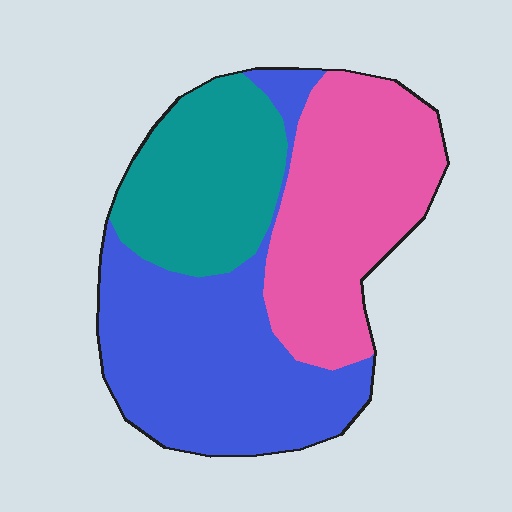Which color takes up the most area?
Blue, at roughly 40%.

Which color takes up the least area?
Teal, at roughly 25%.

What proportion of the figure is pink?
Pink covers 35% of the figure.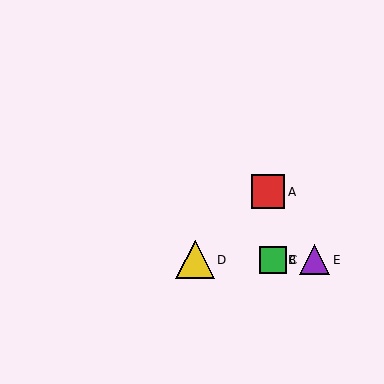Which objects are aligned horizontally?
Objects B, C, D, E are aligned horizontally.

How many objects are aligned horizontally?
4 objects (B, C, D, E) are aligned horizontally.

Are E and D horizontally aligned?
Yes, both are at y≈260.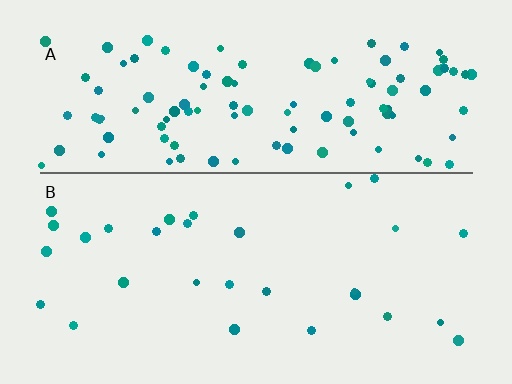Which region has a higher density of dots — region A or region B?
A (the top).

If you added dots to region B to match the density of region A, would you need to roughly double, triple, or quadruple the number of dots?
Approximately quadruple.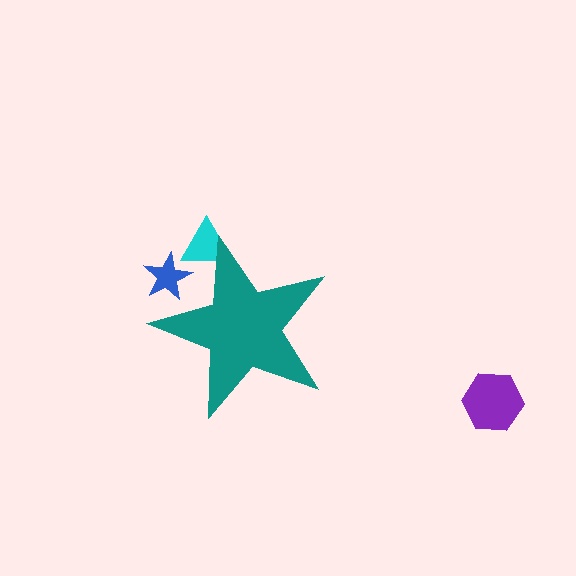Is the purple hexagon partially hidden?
No, the purple hexagon is fully visible.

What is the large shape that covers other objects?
A teal star.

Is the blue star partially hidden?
Yes, the blue star is partially hidden behind the teal star.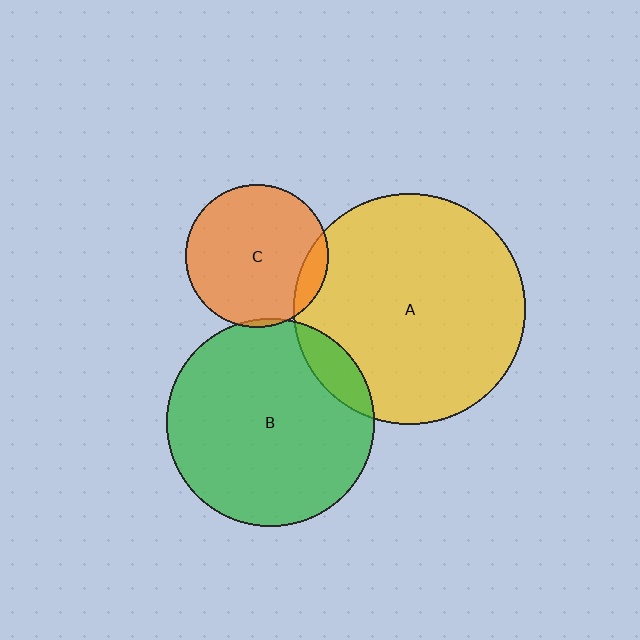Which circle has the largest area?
Circle A (yellow).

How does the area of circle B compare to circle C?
Approximately 2.1 times.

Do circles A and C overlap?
Yes.